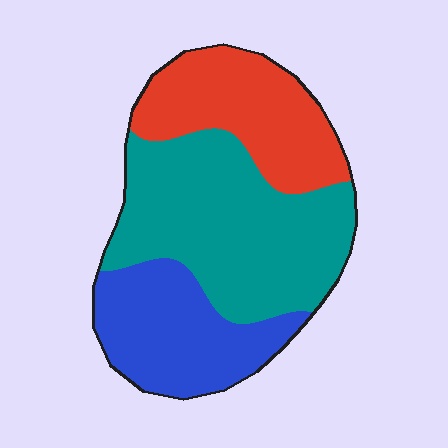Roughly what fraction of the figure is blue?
Blue covers 27% of the figure.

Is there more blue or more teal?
Teal.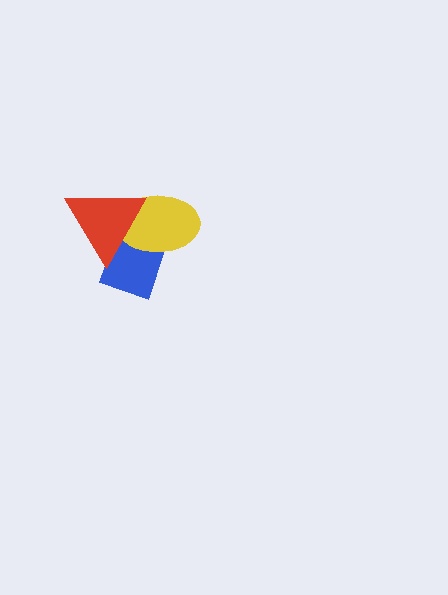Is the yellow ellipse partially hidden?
Yes, it is partially covered by another shape.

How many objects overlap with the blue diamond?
2 objects overlap with the blue diamond.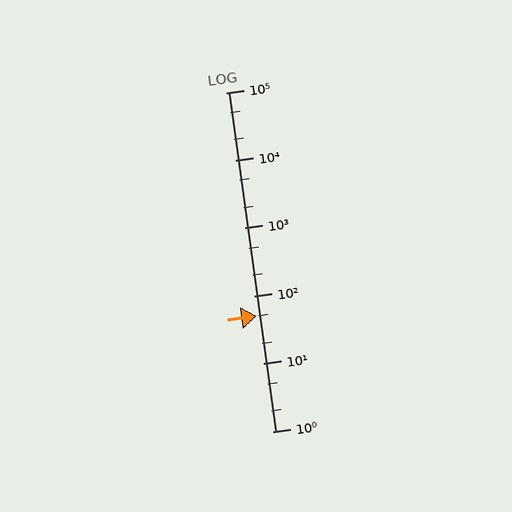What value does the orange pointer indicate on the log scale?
The pointer indicates approximately 50.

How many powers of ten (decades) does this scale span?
The scale spans 5 decades, from 1 to 100000.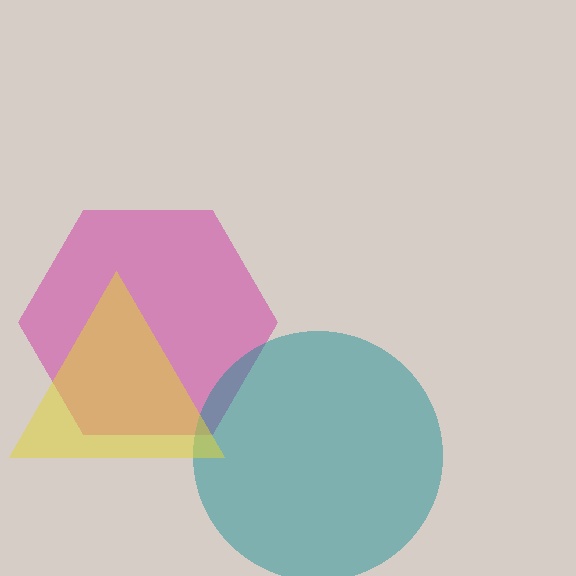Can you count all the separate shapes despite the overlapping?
Yes, there are 3 separate shapes.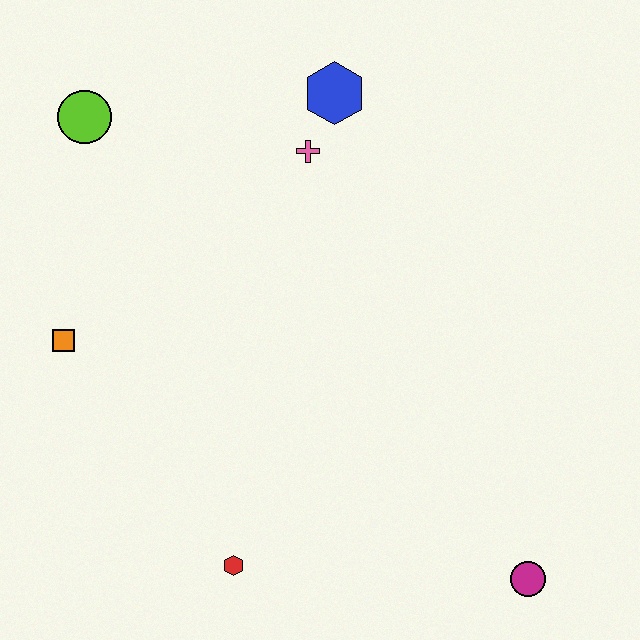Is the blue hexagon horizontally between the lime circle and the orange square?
No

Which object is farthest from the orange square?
The magenta circle is farthest from the orange square.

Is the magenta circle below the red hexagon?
Yes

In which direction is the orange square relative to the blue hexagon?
The orange square is to the left of the blue hexagon.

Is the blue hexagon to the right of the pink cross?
Yes